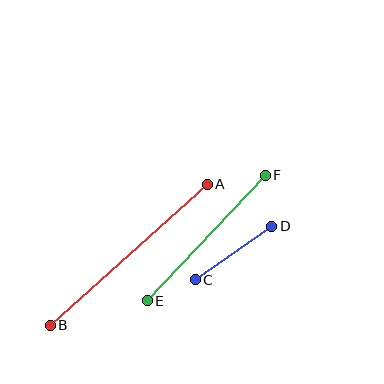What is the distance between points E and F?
The distance is approximately 172 pixels.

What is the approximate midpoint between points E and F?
The midpoint is at approximately (206, 238) pixels.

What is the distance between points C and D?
The distance is approximately 93 pixels.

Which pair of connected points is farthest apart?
Points A and B are farthest apart.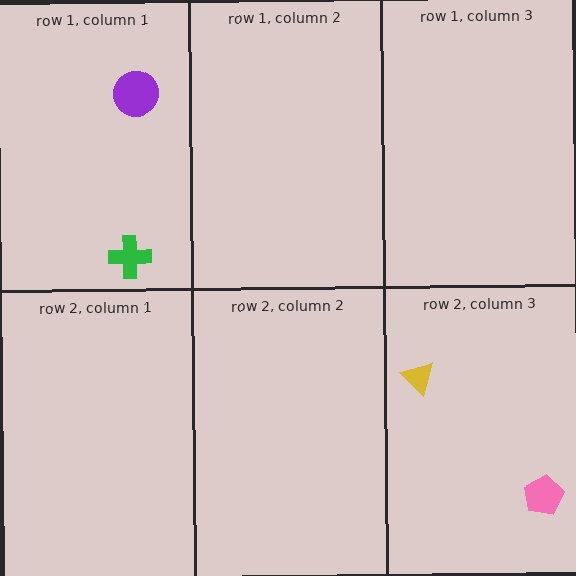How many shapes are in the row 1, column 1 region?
2.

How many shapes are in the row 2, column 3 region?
2.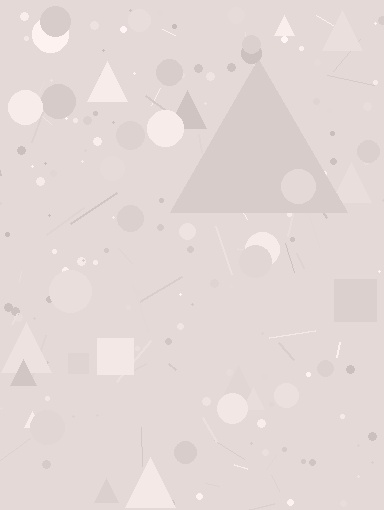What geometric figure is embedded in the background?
A triangle is embedded in the background.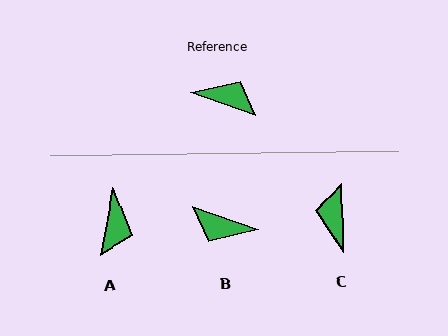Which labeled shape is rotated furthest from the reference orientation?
B, about 179 degrees away.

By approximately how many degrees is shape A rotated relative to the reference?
Approximately 81 degrees clockwise.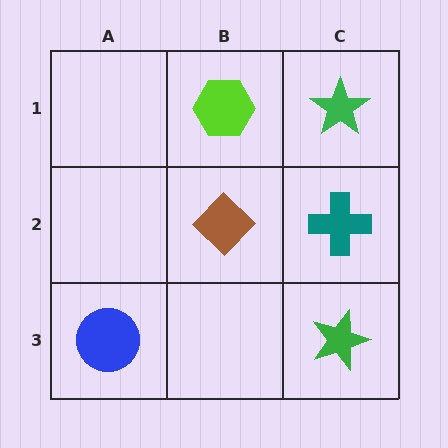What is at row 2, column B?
A brown diamond.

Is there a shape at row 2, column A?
No, that cell is empty.